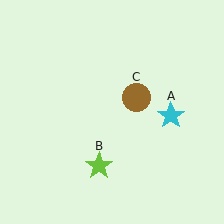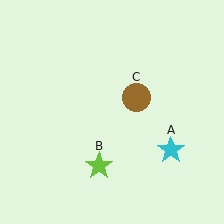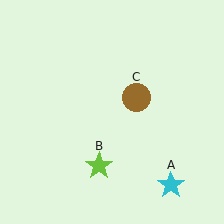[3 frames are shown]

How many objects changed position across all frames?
1 object changed position: cyan star (object A).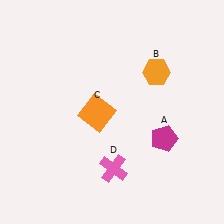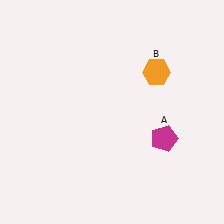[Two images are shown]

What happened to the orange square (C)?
The orange square (C) was removed in Image 2. It was in the bottom-left area of Image 1.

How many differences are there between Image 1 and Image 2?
There are 2 differences between the two images.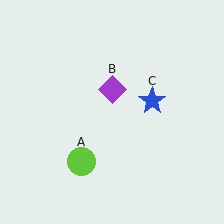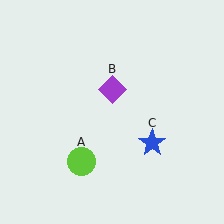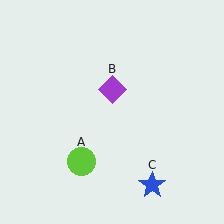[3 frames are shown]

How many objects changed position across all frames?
1 object changed position: blue star (object C).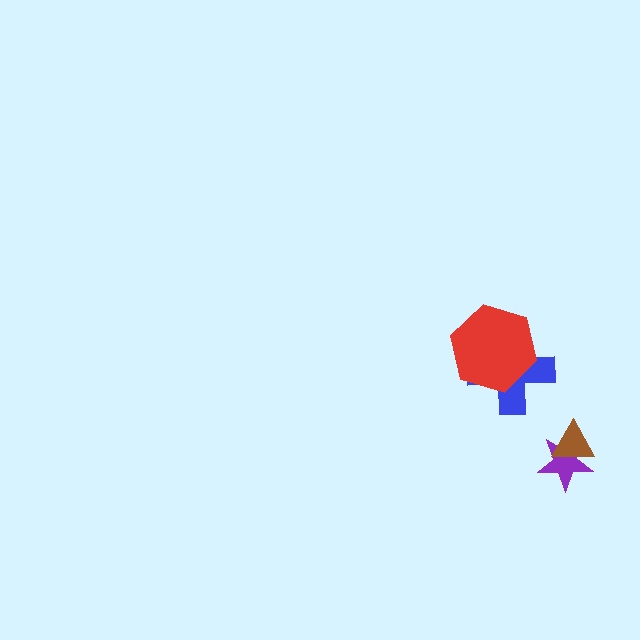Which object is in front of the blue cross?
The red hexagon is in front of the blue cross.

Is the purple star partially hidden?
Yes, it is partially covered by another shape.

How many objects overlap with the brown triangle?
1 object overlaps with the brown triangle.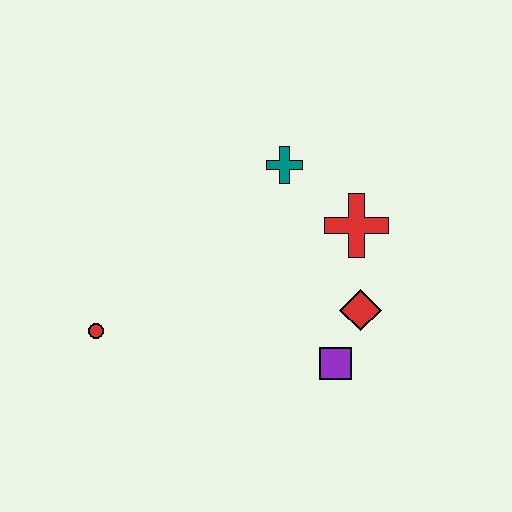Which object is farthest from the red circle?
The red cross is farthest from the red circle.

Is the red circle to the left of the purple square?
Yes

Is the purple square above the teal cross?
No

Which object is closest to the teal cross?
The red cross is closest to the teal cross.